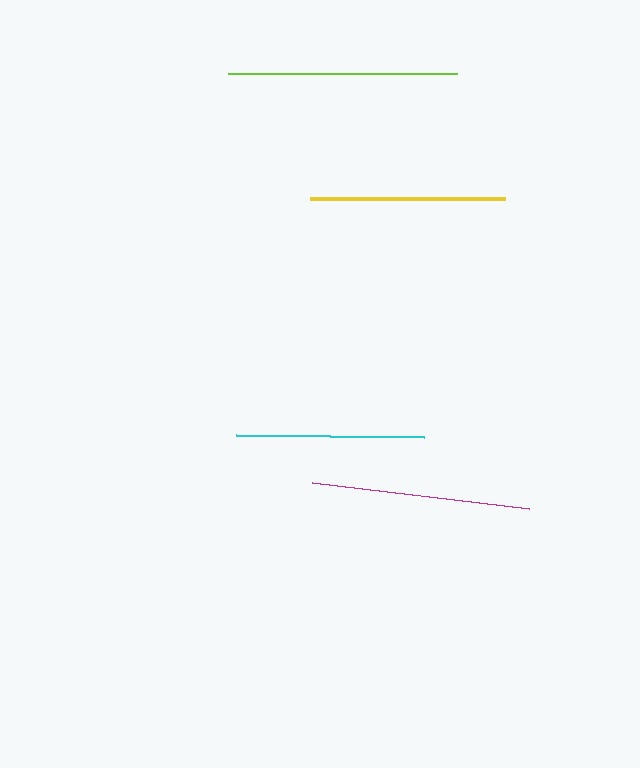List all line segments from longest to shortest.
From longest to shortest: lime, magenta, yellow, cyan.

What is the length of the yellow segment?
The yellow segment is approximately 195 pixels long.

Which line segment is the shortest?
The cyan line is the shortest at approximately 188 pixels.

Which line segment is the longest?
The lime line is the longest at approximately 229 pixels.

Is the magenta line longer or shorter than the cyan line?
The magenta line is longer than the cyan line.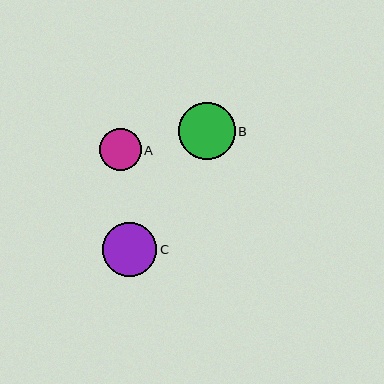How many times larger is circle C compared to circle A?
Circle C is approximately 1.3 times the size of circle A.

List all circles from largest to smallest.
From largest to smallest: B, C, A.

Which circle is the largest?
Circle B is the largest with a size of approximately 56 pixels.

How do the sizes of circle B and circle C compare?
Circle B and circle C are approximately the same size.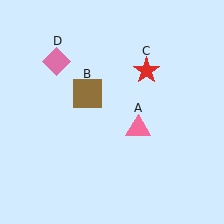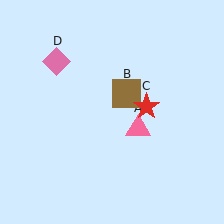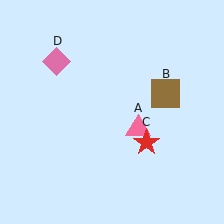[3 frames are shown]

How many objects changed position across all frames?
2 objects changed position: brown square (object B), red star (object C).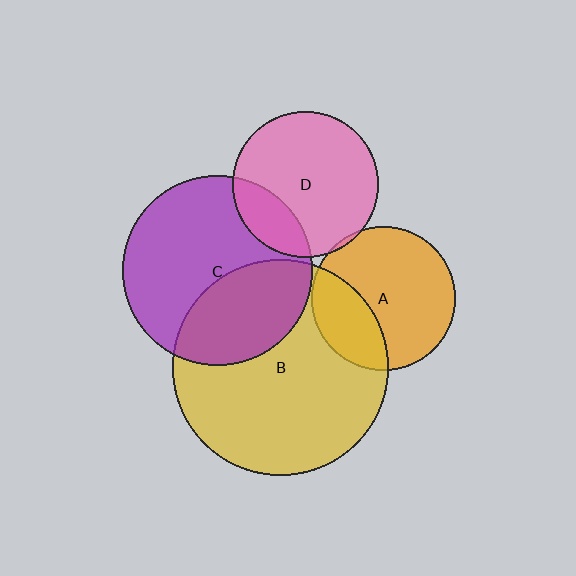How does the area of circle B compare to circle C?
Approximately 1.3 times.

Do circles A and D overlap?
Yes.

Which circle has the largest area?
Circle B (yellow).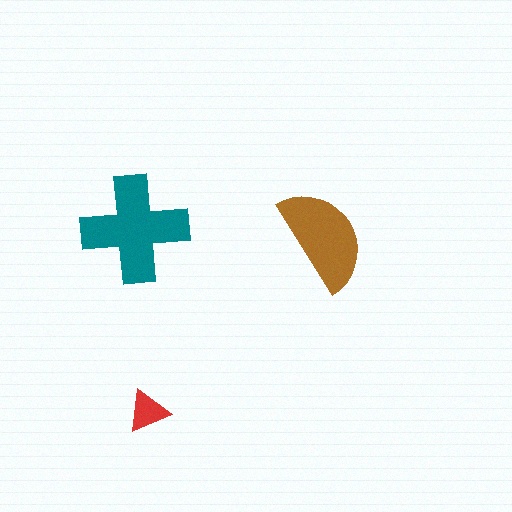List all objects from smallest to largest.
The red triangle, the brown semicircle, the teal cross.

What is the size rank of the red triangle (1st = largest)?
3rd.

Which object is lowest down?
The red triangle is bottommost.